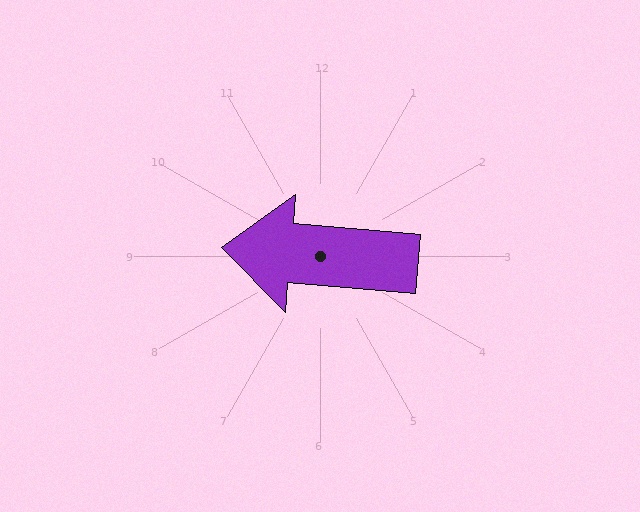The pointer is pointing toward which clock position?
Roughly 9 o'clock.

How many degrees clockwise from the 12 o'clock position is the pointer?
Approximately 275 degrees.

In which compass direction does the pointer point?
West.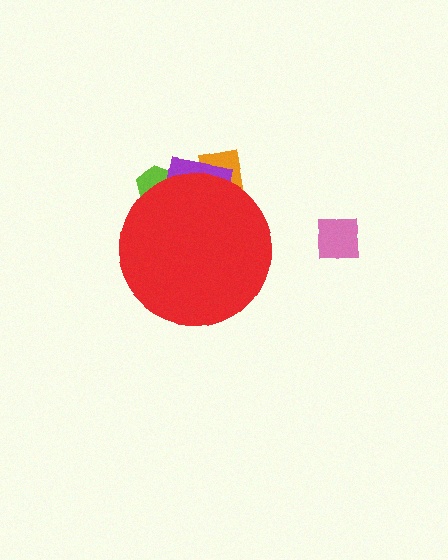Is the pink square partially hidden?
No, the pink square is fully visible.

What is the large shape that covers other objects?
A red circle.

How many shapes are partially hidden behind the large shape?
3 shapes are partially hidden.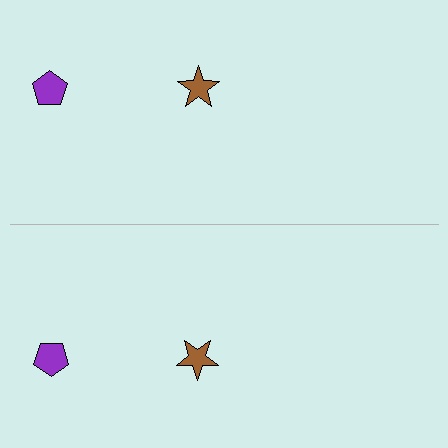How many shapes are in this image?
There are 4 shapes in this image.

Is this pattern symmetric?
Yes, this pattern has bilateral (reflection) symmetry.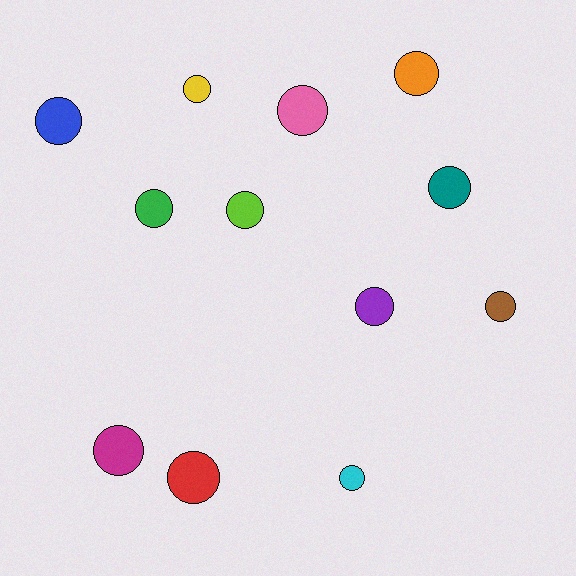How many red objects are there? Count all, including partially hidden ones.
There is 1 red object.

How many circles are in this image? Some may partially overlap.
There are 12 circles.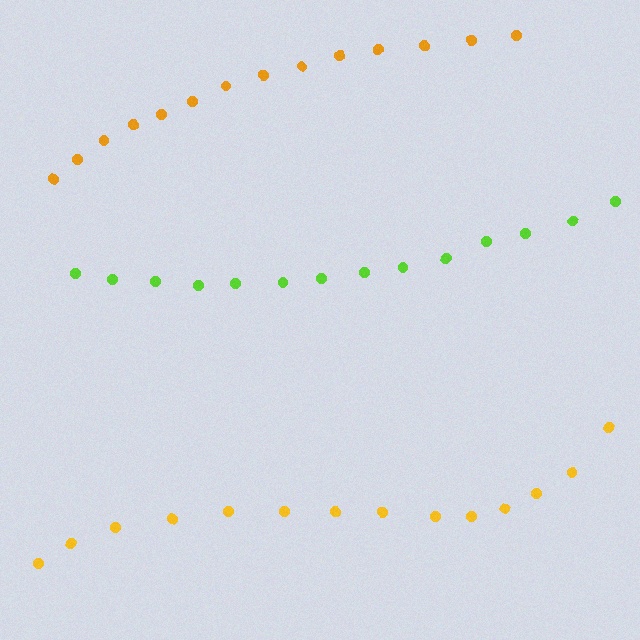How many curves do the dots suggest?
There are 3 distinct paths.